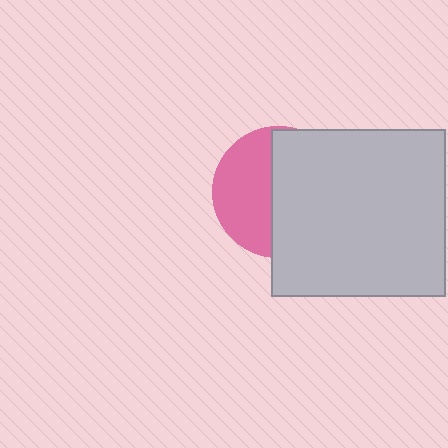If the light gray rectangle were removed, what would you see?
You would see the complete pink circle.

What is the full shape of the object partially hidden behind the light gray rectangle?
The partially hidden object is a pink circle.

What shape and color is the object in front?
The object in front is a light gray rectangle.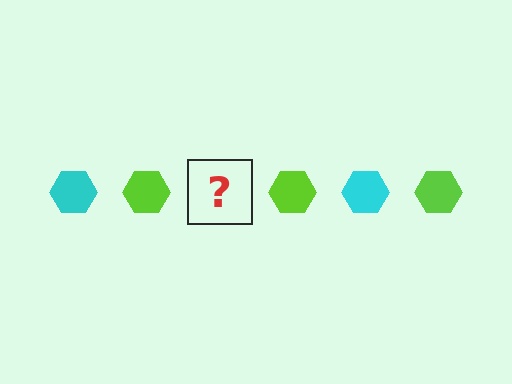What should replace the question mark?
The question mark should be replaced with a cyan hexagon.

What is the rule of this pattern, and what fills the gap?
The rule is that the pattern cycles through cyan, lime hexagons. The gap should be filled with a cyan hexagon.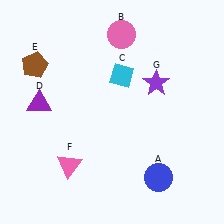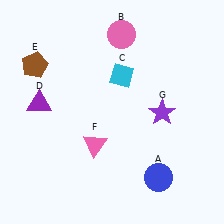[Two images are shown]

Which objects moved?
The objects that moved are: the pink triangle (F), the purple star (G).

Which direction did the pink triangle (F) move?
The pink triangle (F) moved right.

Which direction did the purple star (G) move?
The purple star (G) moved down.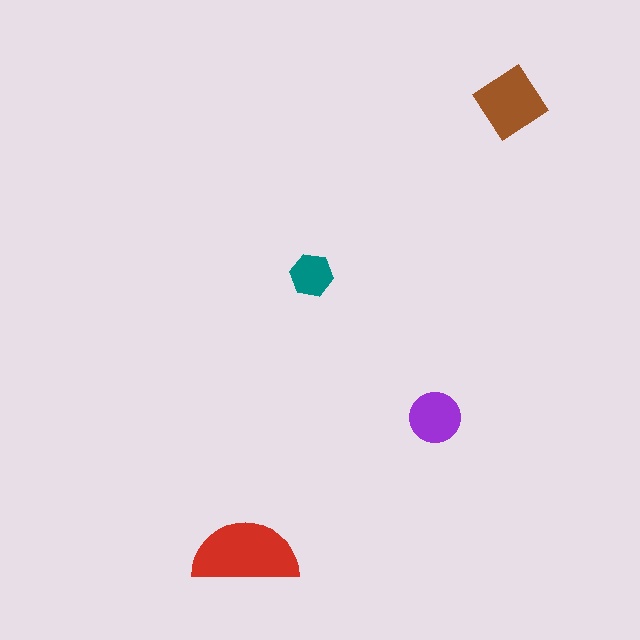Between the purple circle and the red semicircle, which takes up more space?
The red semicircle.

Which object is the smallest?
The teal hexagon.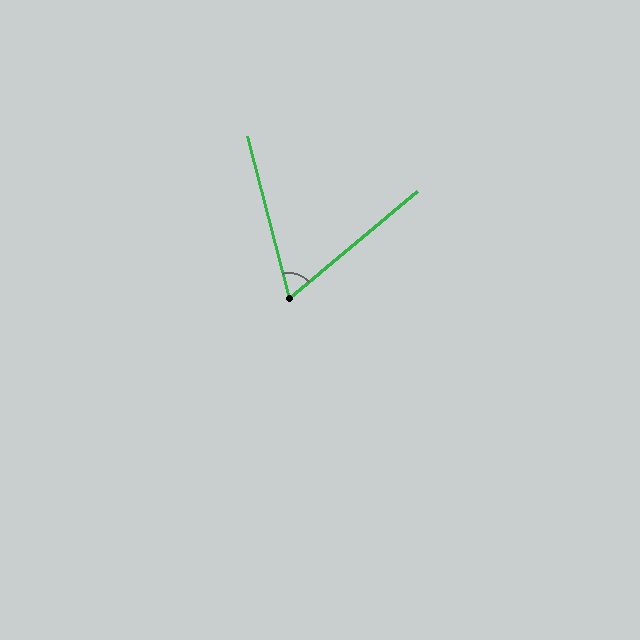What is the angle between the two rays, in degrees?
Approximately 65 degrees.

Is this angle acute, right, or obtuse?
It is acute.